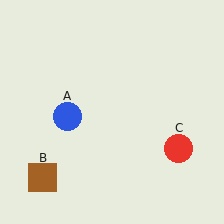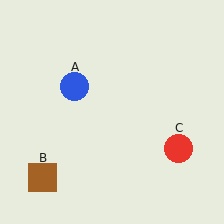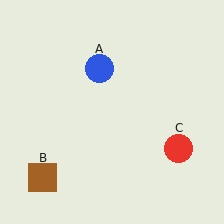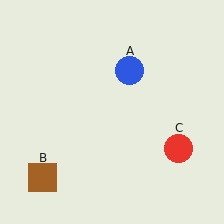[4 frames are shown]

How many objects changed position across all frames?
1 object changed position: blue circle (object A).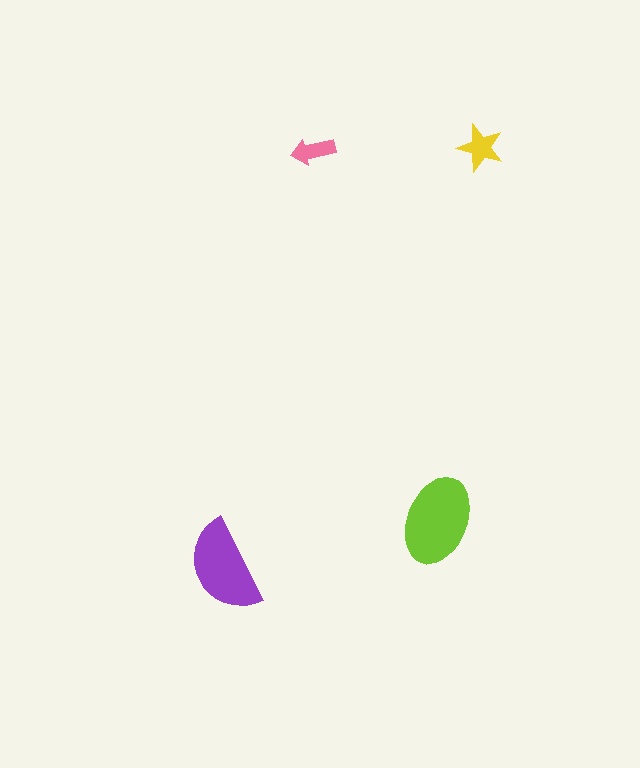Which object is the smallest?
The pink arrow.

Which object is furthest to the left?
The purple semicircle is leftmost.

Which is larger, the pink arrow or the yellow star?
The yellow star.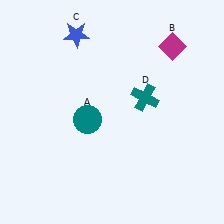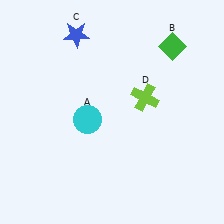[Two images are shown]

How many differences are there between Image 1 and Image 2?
There are 3 differences between the two images.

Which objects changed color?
A changed from teal to cyan. B changed from magenta to green. D changed from teal to lime.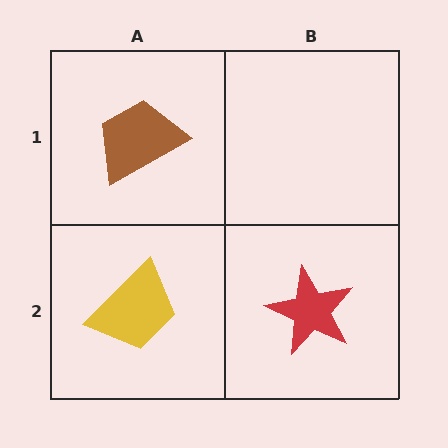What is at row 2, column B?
A red star.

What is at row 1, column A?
A brown trapezoid.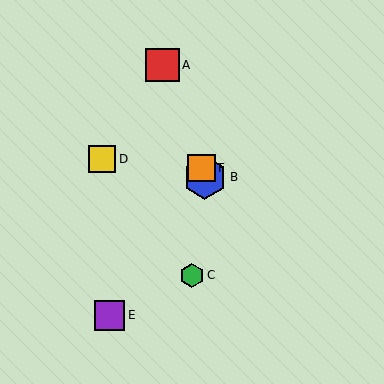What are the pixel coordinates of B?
Object B is at (205, 177).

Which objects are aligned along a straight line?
Objects A, B, F are aligned along a straight line.